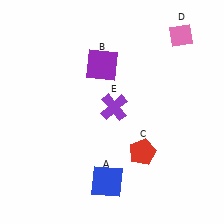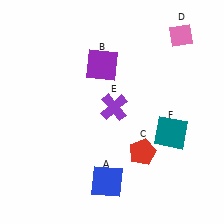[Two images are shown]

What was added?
A teal square (F) was added in Image 2.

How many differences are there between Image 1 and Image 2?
There is 1 difference between the two images.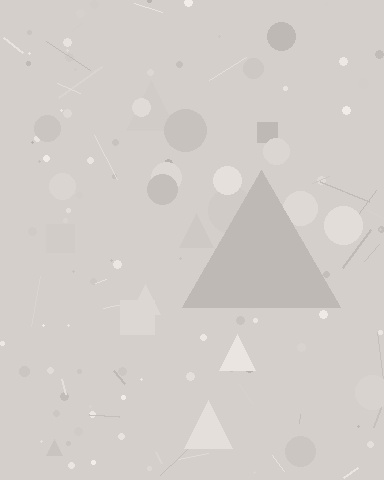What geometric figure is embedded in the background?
A triangle is embedded in the background.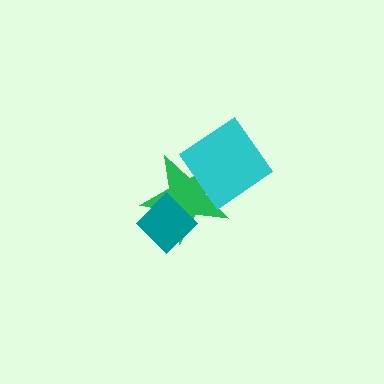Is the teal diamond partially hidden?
No, no other shape covers it.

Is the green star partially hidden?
Yes, it is partially covered by another shape.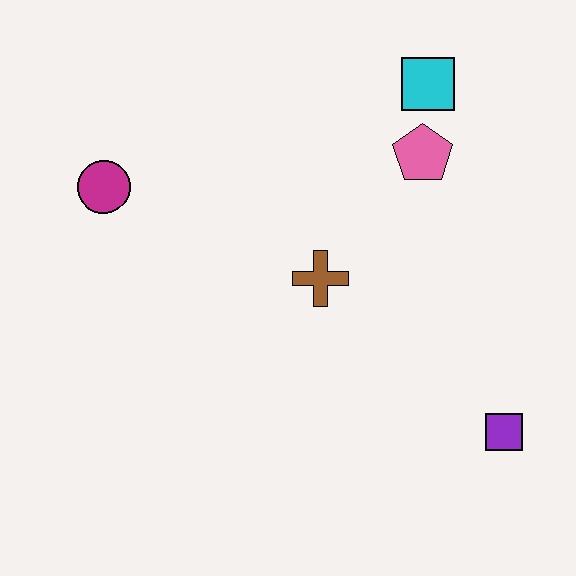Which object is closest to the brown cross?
The pink pentagon is closest to the brown cross.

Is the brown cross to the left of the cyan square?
Yes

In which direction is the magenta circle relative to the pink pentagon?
The magenta circle is to the left of the pink pentagon.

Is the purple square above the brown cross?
No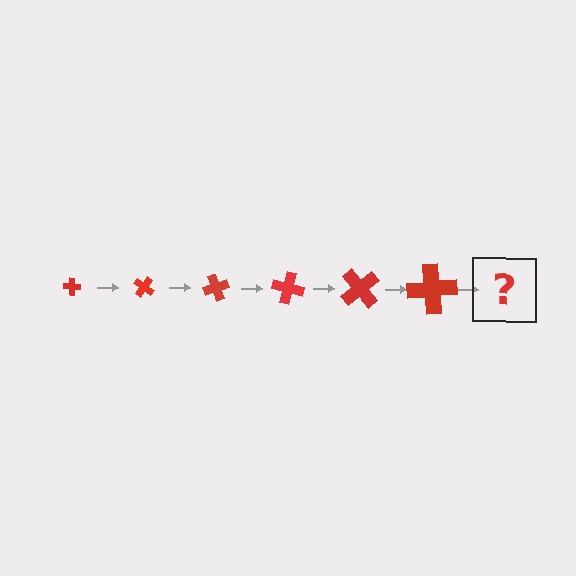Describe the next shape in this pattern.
It should be a cross, larger than the previous one and rotated 210 degrees from the start.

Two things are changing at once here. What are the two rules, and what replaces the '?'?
The two rules are that the cross grows larger each step and it rotates 35 degrees each step. The '?' should be a cross, larger than the previous one and rotated 210 degrees from the start.